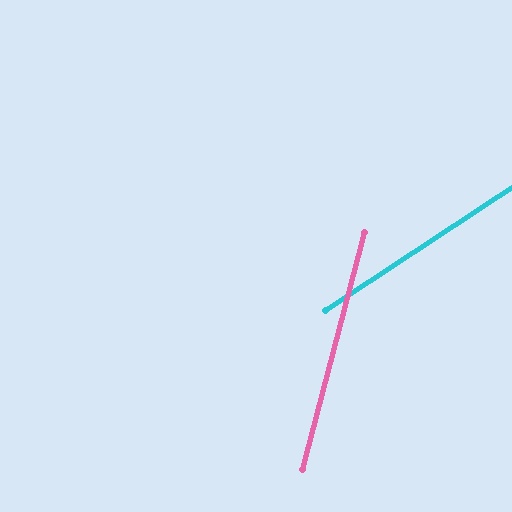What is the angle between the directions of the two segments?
Approximately 42 degrees.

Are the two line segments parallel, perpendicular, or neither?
Neither parallel nor perpendicular — they differ by about 42°.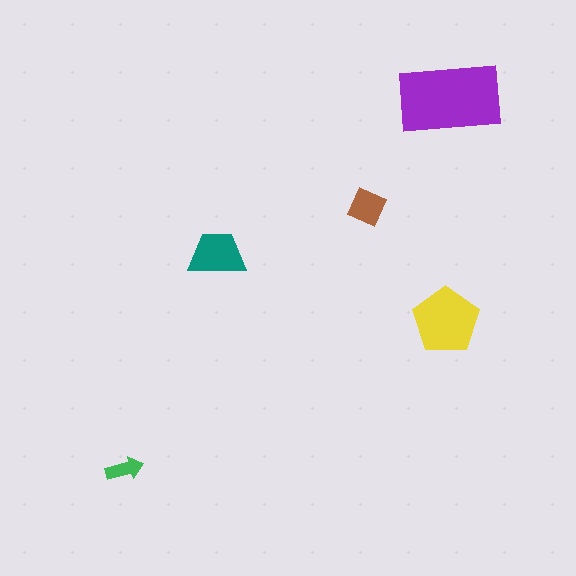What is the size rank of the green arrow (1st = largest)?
5th.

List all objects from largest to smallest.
The purple rectangle, the yellow pentagon, the teal trapezoid, the brown square, the green arrow.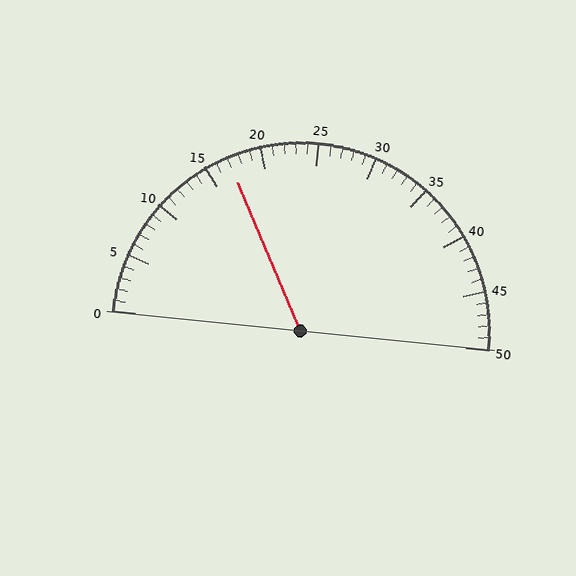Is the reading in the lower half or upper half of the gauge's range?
The reading is in the lower half of the range (0 to 50).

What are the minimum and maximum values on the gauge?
The gauge ranges from 0 to 50.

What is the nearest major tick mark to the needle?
The nearest major tick mark is 15.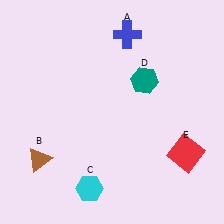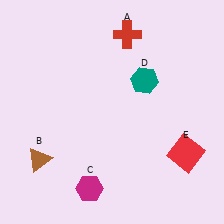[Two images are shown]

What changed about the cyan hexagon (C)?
In Image 1, C is cyan. In Image 2, it changed to magenta.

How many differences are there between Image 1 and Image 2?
There are 2 differences between the two images.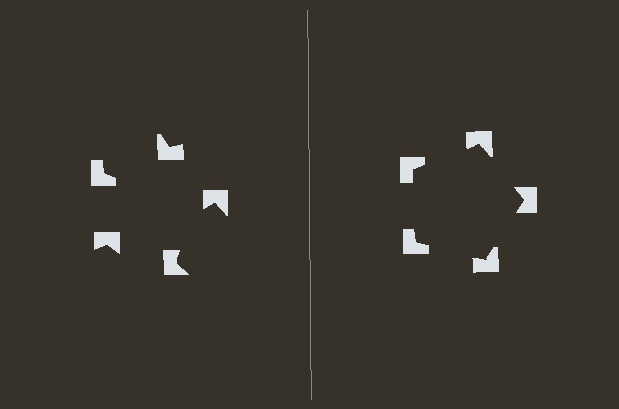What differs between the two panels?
The notched squares are positioned identically on both sides; only the wedge orientations differ. On the right they align to a pentagon; on the left they are misaligned.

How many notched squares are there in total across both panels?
10 — 5 on each side.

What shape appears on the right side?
An illusory pentagon.